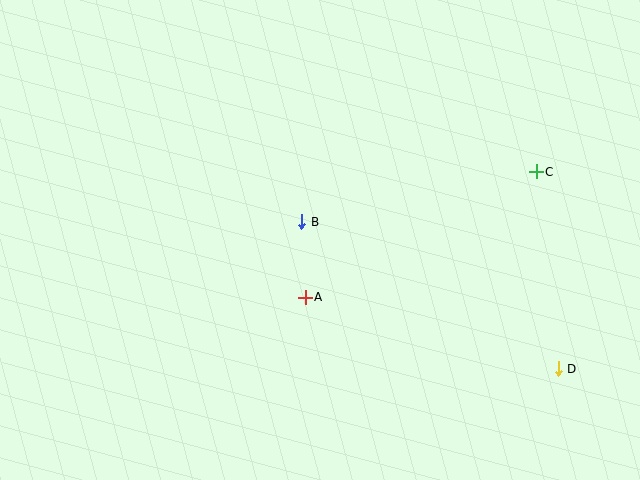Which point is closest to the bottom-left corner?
Point A is closest to the bottom-left corner.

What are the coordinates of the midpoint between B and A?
The midpoint between B and A is at (304, 260).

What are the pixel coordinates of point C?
Point C is at (536, 172).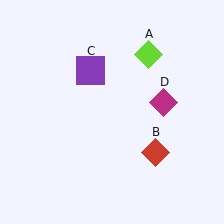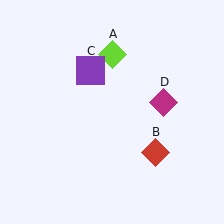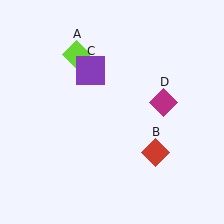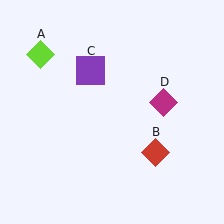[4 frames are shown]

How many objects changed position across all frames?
1 object changed position: lime diamond (object A).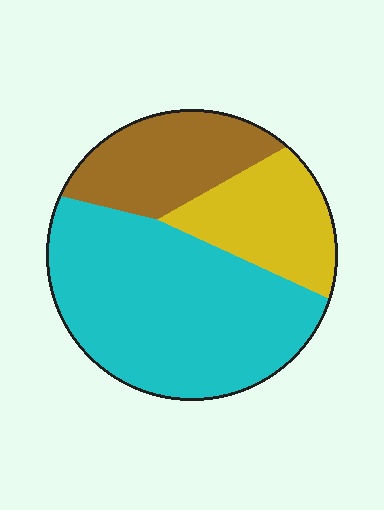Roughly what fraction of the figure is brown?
Brown takes up about one fifth (1/5) of the figure.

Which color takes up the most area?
Cyan, at roughly 55%.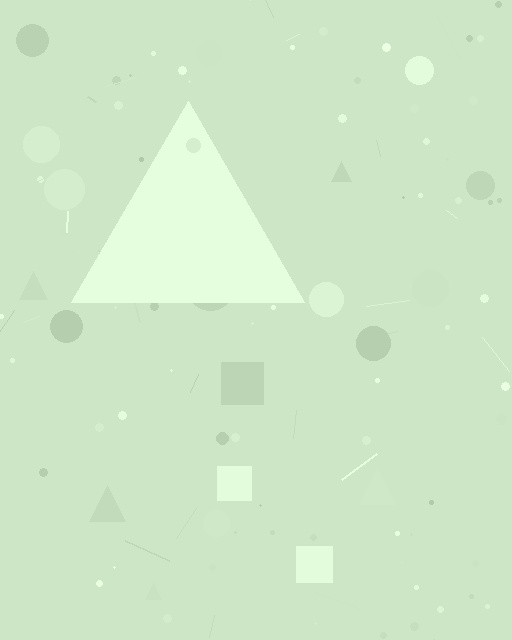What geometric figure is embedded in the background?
A triangle is embedded in the background.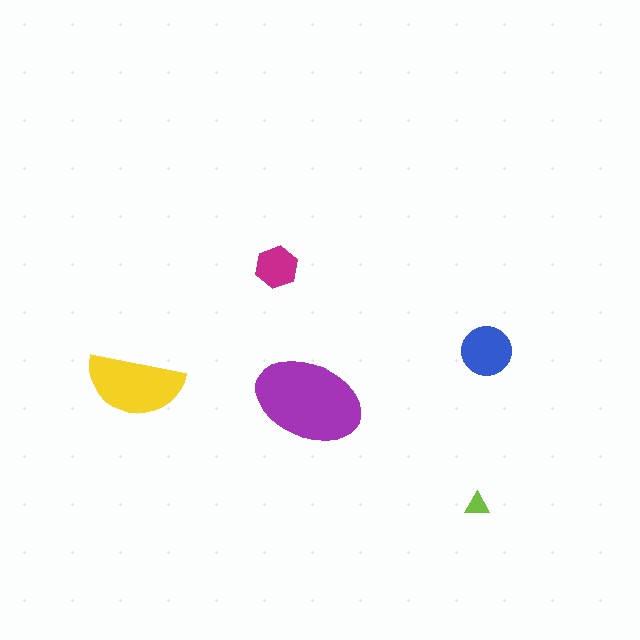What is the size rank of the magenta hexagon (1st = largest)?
4th.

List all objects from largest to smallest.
The purple ellipse, the yellow semicircle, the blue circle, the magenta hexagon, the lime triangle.